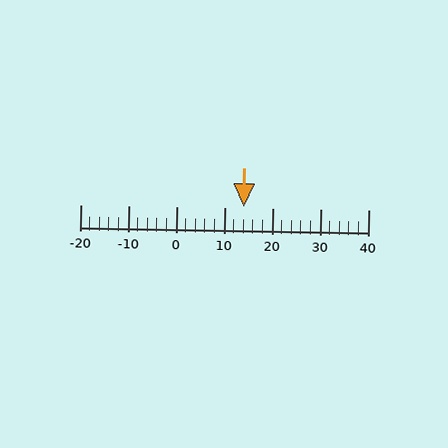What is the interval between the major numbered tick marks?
The major tick marks are spaced 10 units apart.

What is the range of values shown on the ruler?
The ruler shows values from -20 to 40.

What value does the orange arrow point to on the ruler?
The orange arrow points to approximately 14.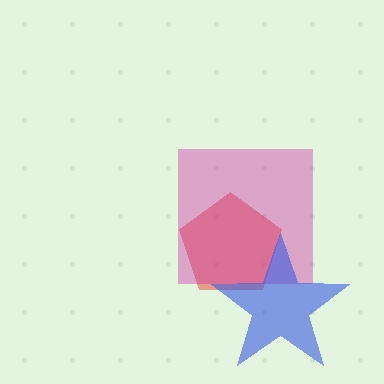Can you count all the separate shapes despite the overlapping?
Yes, there are 3 separate shapes.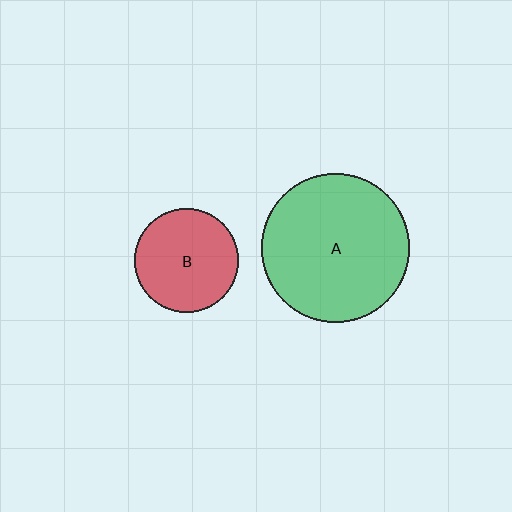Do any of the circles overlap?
No, none of the circles overlap.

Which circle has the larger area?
Circle A (green).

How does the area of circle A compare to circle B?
Approximately 2.0 times.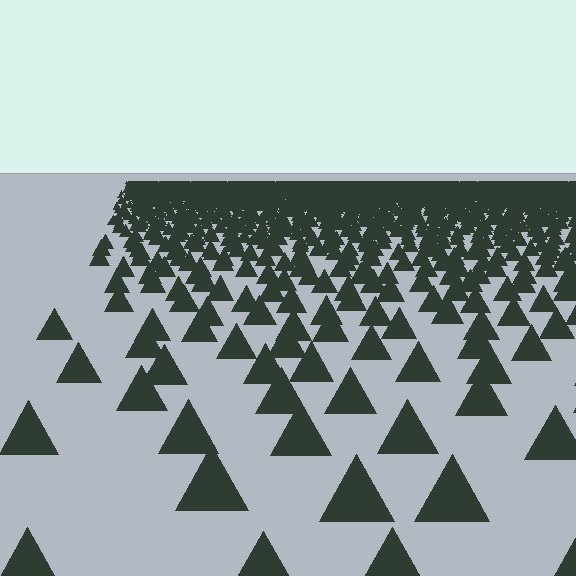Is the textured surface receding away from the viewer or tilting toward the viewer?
The surface is receding away from the viewer. Texture elements get smaller and denser toward the top.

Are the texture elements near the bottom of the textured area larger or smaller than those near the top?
Larger. Near the bottom, elements are closer to the viewer and appear at a bigger on-screen size.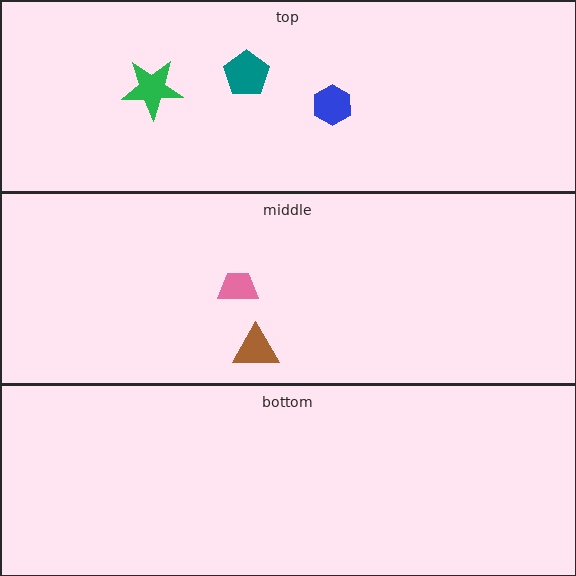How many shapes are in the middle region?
2.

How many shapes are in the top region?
3.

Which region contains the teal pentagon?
The top region.